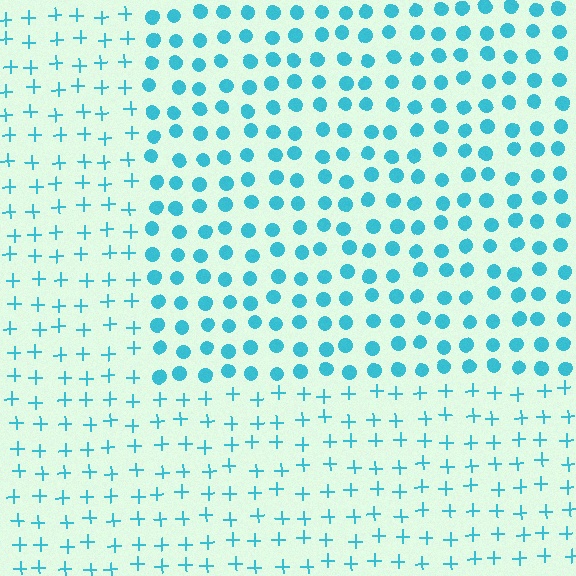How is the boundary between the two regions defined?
The boundary is defined by a change in element shape: circles inside vs. plus signs outside. All elements share the same color and spacing.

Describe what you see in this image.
The image is filled with small cyan elements arranged in a uniform grid. A rectangle-shaped region contains circles, while the surrounding area contains plus signs. The boundary is defined purely by the change in element shape.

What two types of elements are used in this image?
The image uses circles inside the rectangle region and plus signs outside it.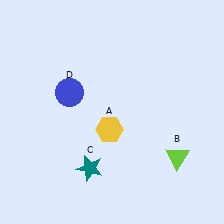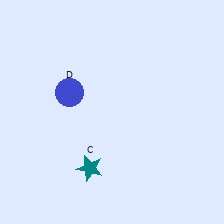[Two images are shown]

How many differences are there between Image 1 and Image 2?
There are 2 differences between the two images.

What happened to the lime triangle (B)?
The lime triangle (B) was removed in Image 2. It was in the bottom-right area of Image 1.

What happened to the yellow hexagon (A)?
The yellow hexagon (A) was removed in Image 2. It was in the bottom-left area of Image 1.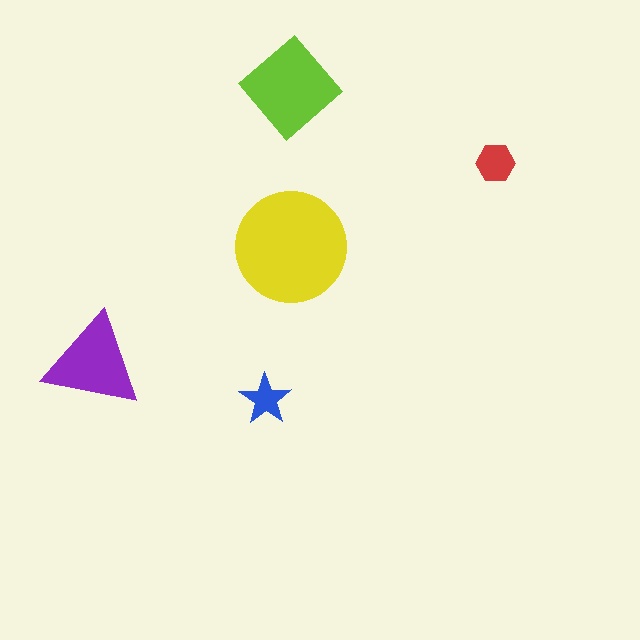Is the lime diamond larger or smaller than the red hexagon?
Larger.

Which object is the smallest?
The blue star.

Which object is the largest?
The yellow circle.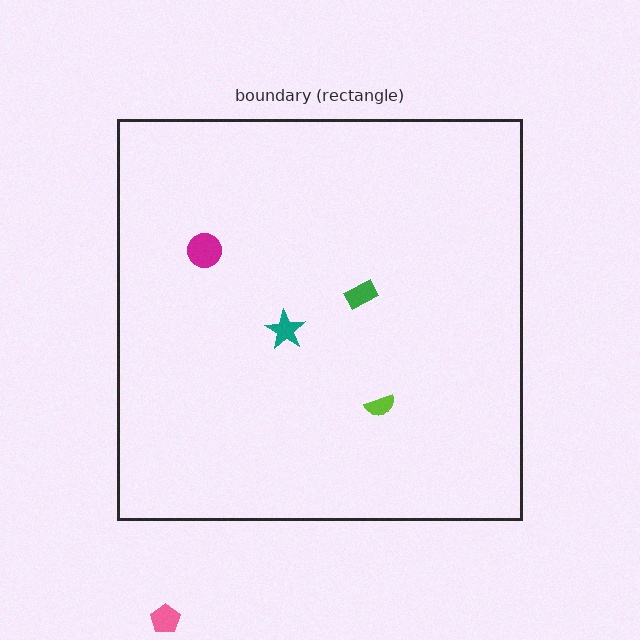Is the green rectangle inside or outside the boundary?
Inside.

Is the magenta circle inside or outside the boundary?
Inside.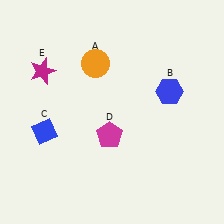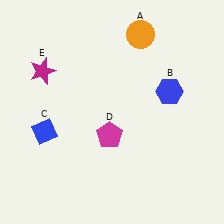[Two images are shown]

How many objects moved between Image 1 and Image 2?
1 object moved between the two images.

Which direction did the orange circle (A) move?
The orange circle (A) moved right.